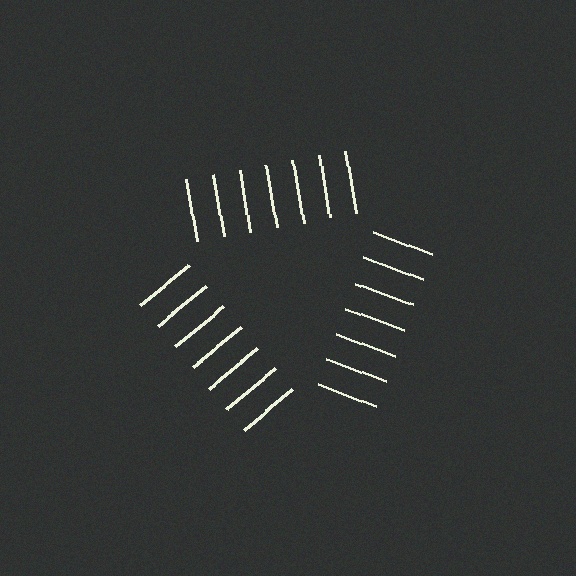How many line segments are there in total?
21 — 7 along each of the 3 edges.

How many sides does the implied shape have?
3 sides — the line-ends trace a triangle.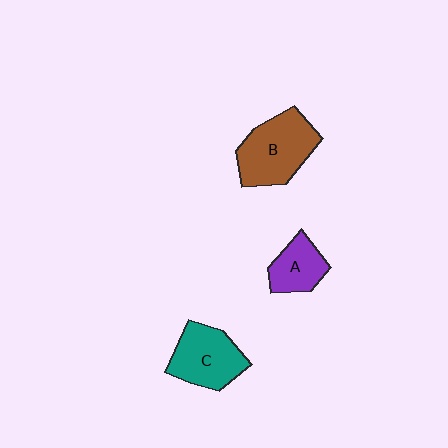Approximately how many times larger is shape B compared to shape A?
Approximately 1.8 times.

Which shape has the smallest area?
Shape A (purple).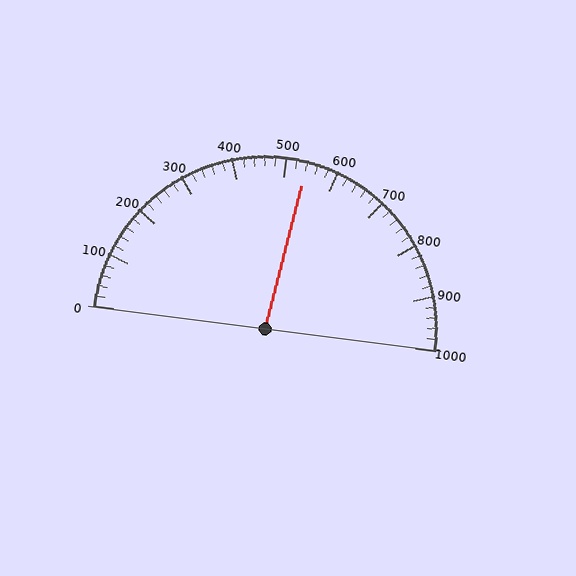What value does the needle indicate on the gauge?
The needle indicates approximately 540.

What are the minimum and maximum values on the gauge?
The gauge ranges from 0 to 1000.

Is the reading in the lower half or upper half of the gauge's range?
The reading is in the upper half of the range (0 to 1000).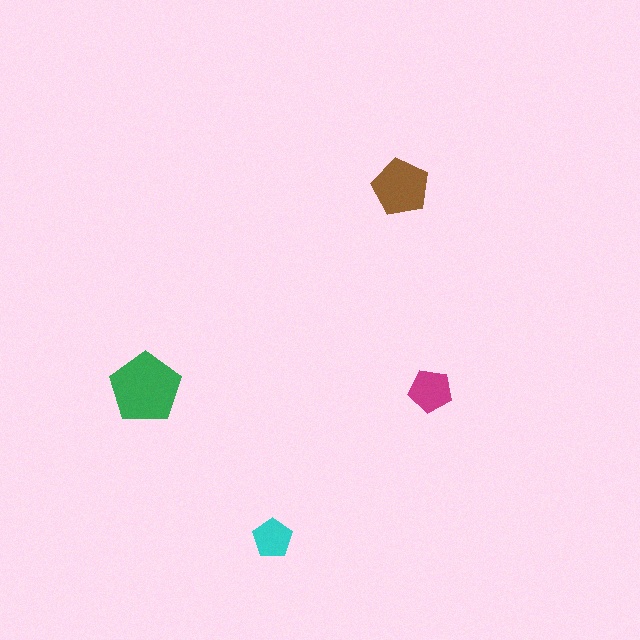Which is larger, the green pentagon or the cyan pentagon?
The green one.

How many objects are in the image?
There are 4 objects in the image.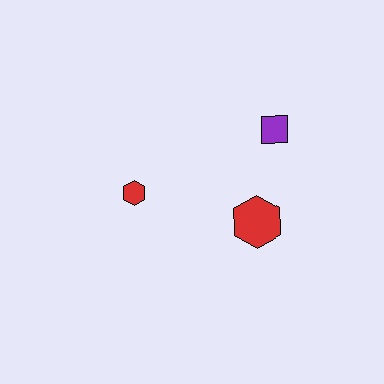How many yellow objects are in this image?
There are no yellow objects.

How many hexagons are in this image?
There are 2 hexagons.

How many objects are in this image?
There are 3 objects.